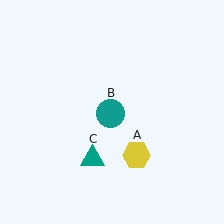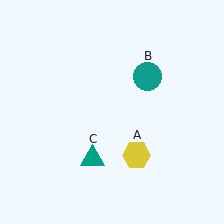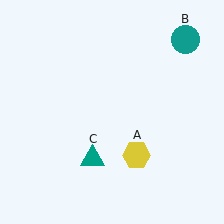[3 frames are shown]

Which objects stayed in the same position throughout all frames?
Yellow hexagon (object A) and teal triangle (object C) remained stationary.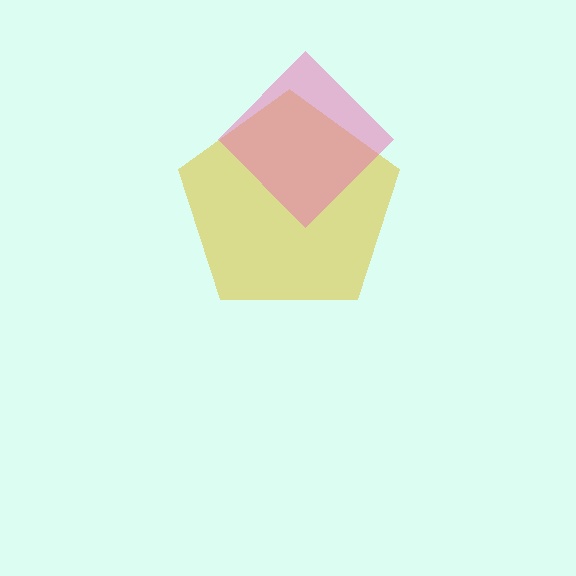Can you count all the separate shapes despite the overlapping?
Yes, there are 2 separate shapes.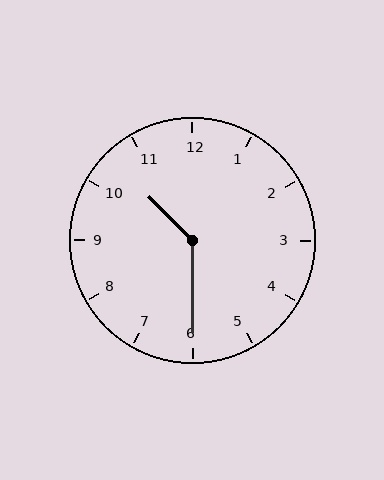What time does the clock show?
10:30.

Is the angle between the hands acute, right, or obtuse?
It is obtuse.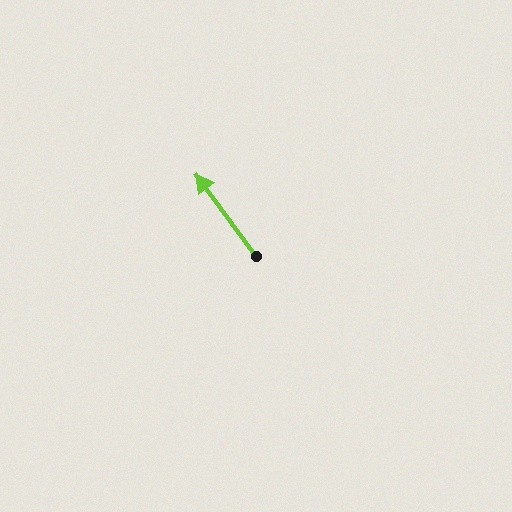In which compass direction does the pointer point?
Northwest.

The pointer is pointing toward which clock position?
Roughly 11 o'clock.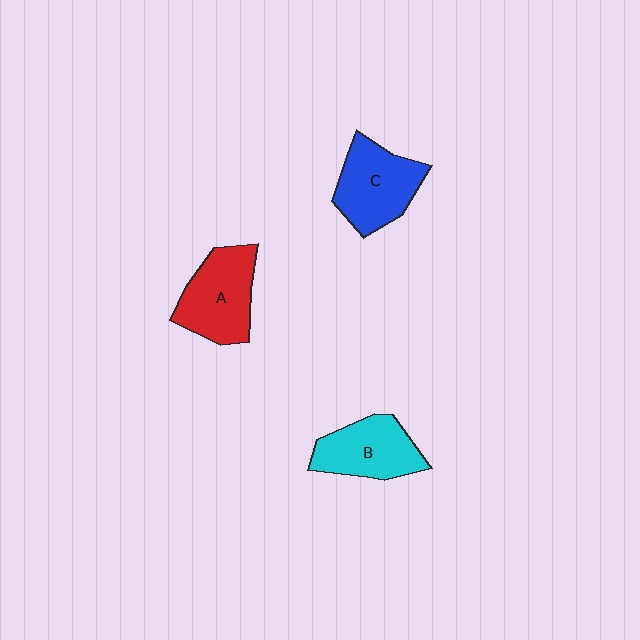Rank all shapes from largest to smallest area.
From largest to smallest: A (red), C (blue), B (cyan).